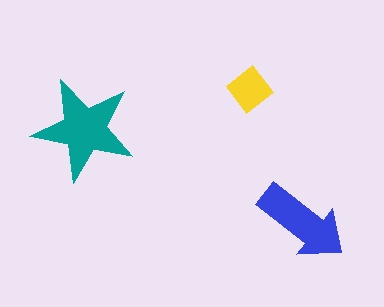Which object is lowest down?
The blue arrow is bottommost.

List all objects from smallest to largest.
The yellow diamond, the blue arrow, the teal star.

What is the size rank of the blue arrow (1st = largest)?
2nd.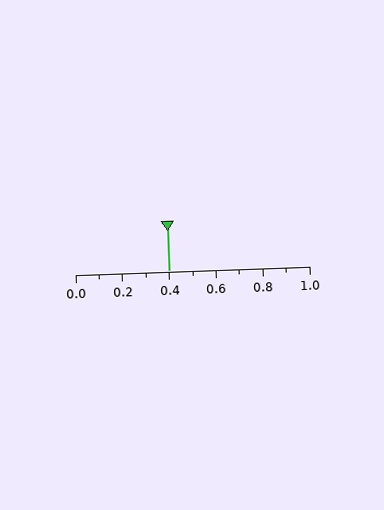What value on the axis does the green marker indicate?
The marker indicates approximately 0.4.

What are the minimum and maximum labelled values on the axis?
The axis runs from 0.0 to 1.0.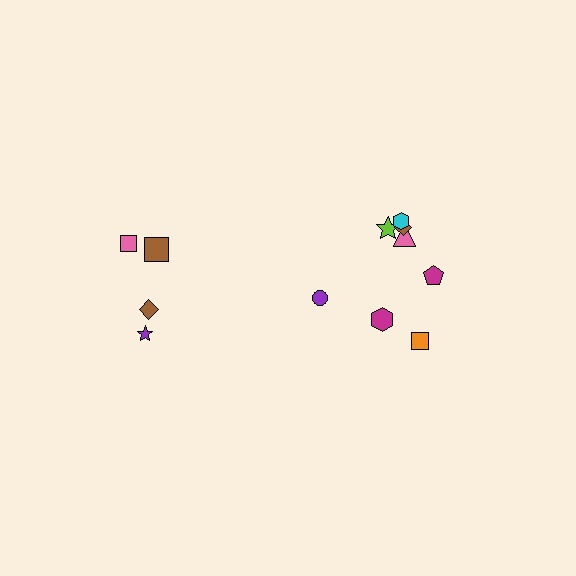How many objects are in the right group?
There are 8 objects.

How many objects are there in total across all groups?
There are 12 objects.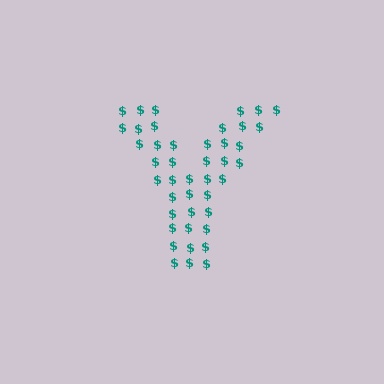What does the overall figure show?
The overall figure shows the letter Y.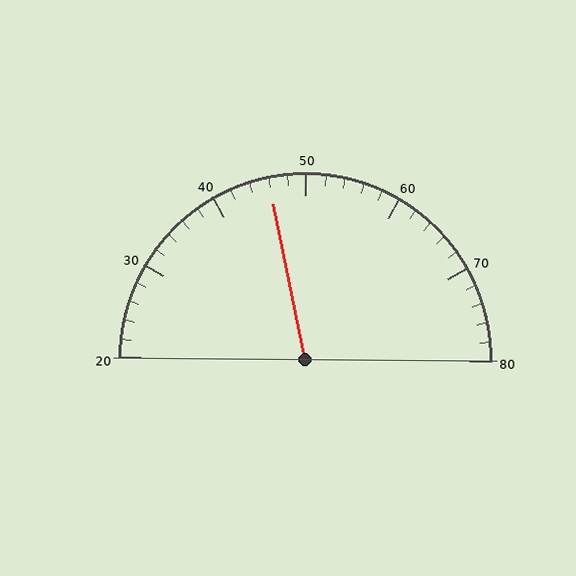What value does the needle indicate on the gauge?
The needle indicates approximately 46.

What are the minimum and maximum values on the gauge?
The gauge ranges from 20 to 80.